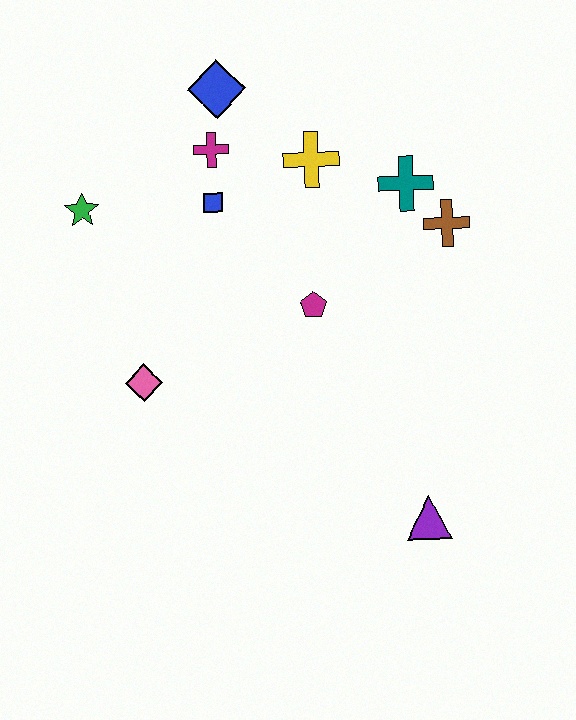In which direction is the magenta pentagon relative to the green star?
The magenta pentagon is to the right of the green star.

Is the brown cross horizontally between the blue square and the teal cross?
No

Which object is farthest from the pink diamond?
The brown cross is farthest from the pink diamond.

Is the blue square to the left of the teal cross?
Yes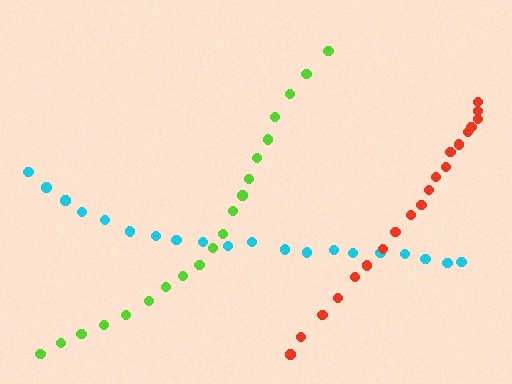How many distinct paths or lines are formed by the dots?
There are 3 distinct paths.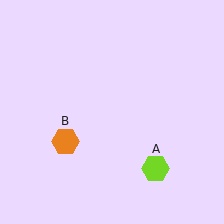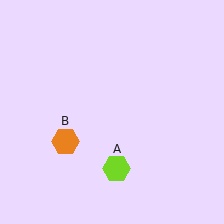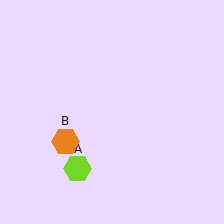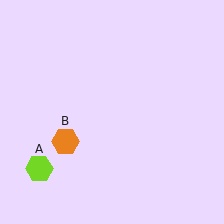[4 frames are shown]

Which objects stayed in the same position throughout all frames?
Orange hexagon (object B) remained stationary.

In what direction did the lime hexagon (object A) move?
The lime hexagon (object A) moved left.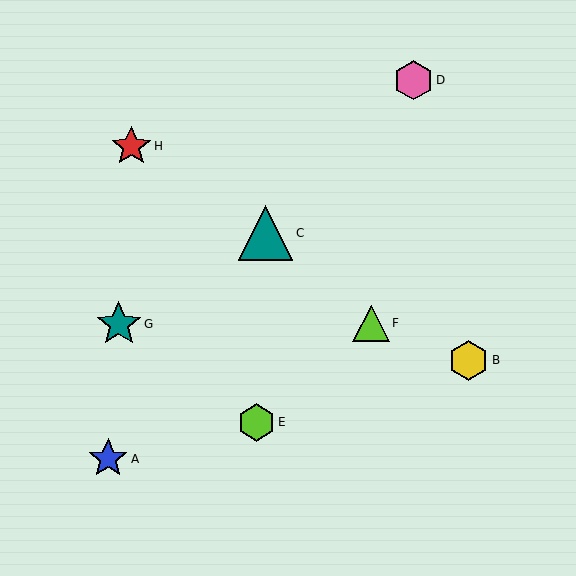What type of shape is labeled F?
Shape F is a lime triangle.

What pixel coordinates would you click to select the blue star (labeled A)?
Click at (108, 459) to select the blue star A.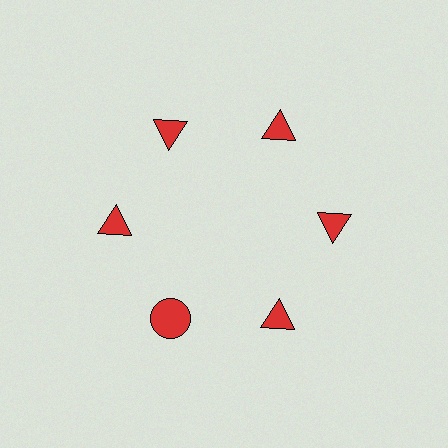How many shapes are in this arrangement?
There are 6 shapes arranged in a ring pattern.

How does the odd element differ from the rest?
It has a different shape: circle instead of triangle.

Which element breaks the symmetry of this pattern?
The red circle at roughly the 7 o'clock position breaks the symmetry. All other shapes are red triangles.